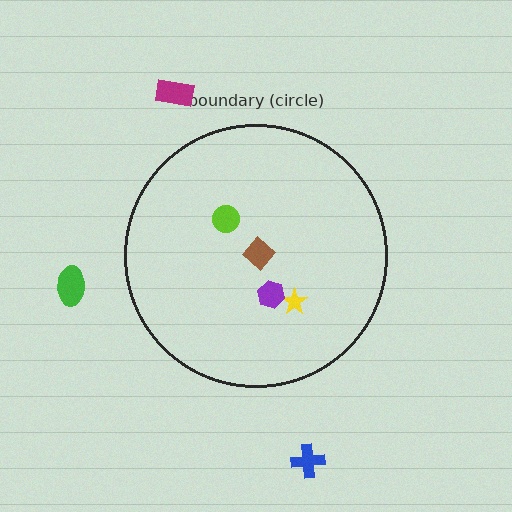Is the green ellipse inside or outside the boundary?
Outside.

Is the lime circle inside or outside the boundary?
Inside.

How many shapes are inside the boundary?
4 inside, 3 outside.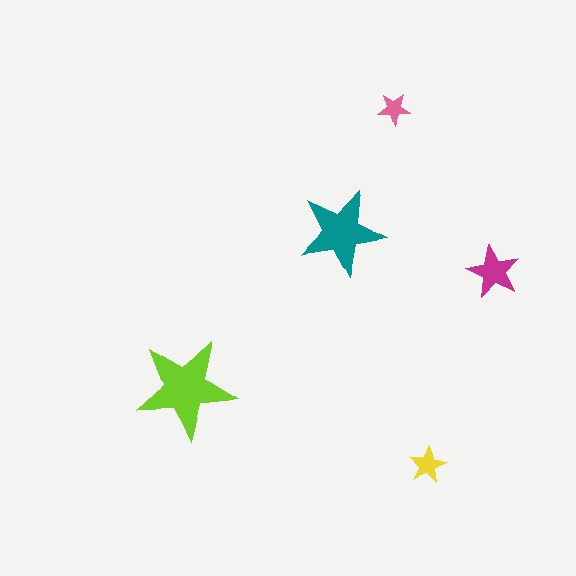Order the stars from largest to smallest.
the lime one, the teal one, the magenta one, the yellow one, the pink one.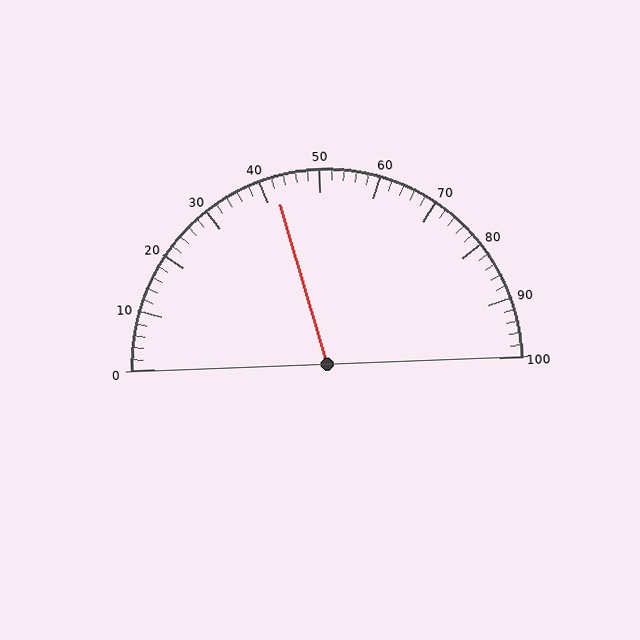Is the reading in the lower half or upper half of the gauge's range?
The reading is in the lower half of the range (0 to 100).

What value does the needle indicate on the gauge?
The needle indicates approximately 42.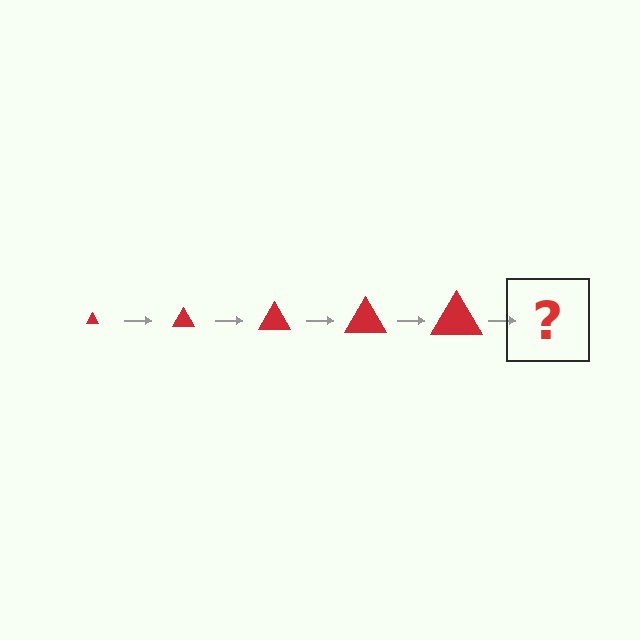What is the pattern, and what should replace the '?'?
The pattern is that the triangle gets progressively larger each step. The '?' should be a red triangle, larger than the previous one.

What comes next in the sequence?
The next element should be a red triangle, larger than the previous one.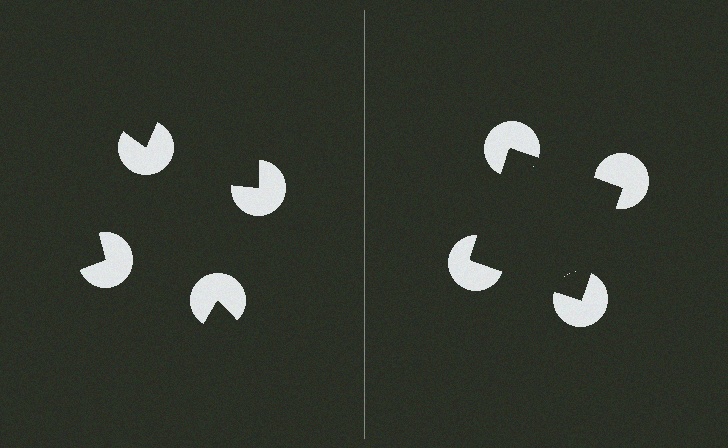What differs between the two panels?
The pac-man discs are positioned identically on both sides; only the wedge orientations differ. On the right they align to a square; on the left they are misaligned.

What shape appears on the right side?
An illusory square.